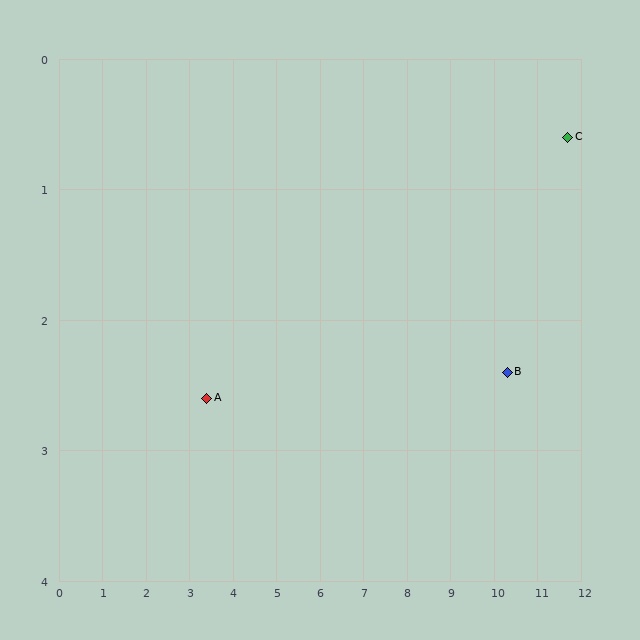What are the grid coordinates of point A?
Point A is at approximately (3.4, 2.6).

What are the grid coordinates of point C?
Point C is at approximately (11.7, 0.6).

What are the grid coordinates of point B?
Point B is at approximately (10.3, 2.4).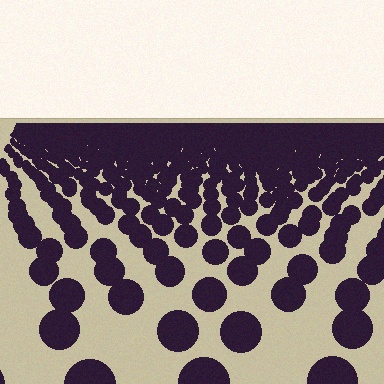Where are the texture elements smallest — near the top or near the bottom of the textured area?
Near the top.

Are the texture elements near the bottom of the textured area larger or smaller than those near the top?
Larger. Near the bottom, elements are closer to the viewer and appear at a bigger on-screen size.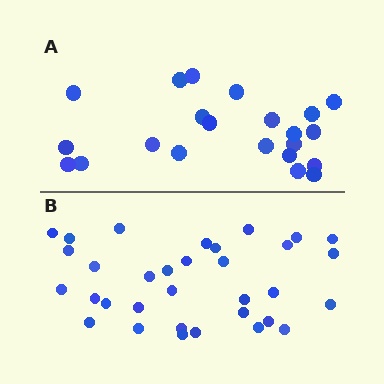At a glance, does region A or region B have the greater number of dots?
Region B (the bottom region) has more dots.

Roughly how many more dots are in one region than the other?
Region B has roughly 12 or so more dots than region A.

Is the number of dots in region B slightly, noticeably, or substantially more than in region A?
Region B has substantially more. The ratio is roughly 1.5 to 1.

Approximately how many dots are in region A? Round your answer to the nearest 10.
About 20 dots. (The exact count is 22, which rounds to 20.)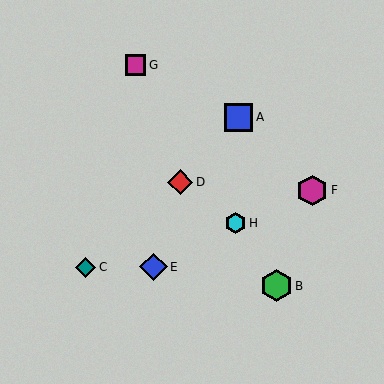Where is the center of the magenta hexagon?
The center of the magenta hexagon is at (312, 190).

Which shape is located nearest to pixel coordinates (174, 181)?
The red diamond (labeled D) at (180, 182) is nearest to that location.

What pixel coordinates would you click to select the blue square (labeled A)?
Click at (238, 118) to select the blue square A.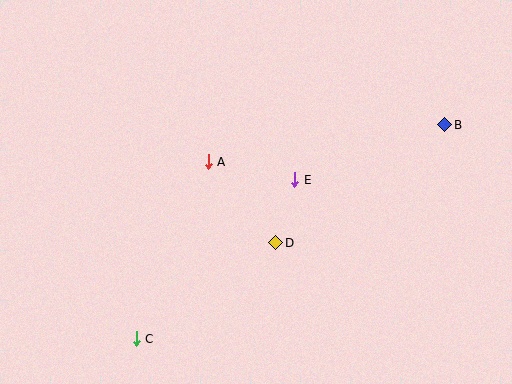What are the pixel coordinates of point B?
Point B is at (445, 125).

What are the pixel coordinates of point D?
Point D is at (276, 243).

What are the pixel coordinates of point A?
Point A is at (208, 162).